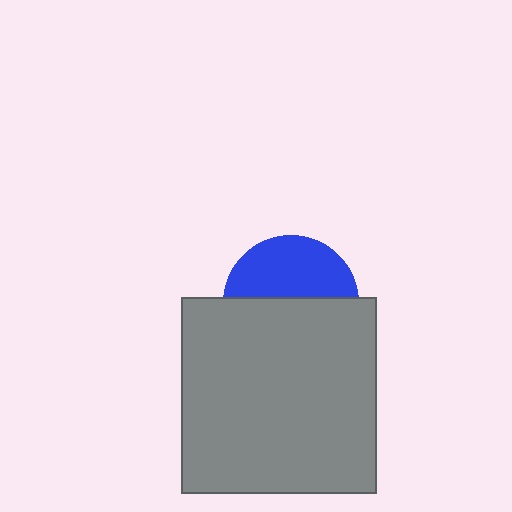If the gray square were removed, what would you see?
You would see the complete blue circle.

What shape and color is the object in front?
The object in front is a gray square.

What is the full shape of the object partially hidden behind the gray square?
The partially hidden object is a blue circle.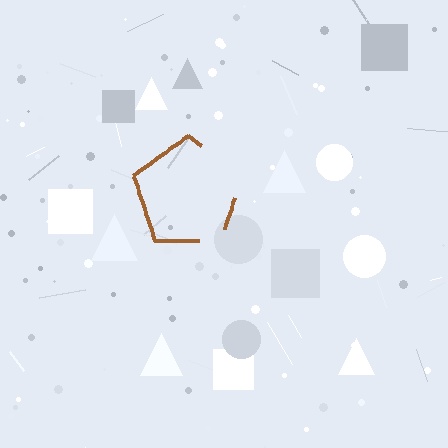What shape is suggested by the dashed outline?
The dashed outline suggests a pentagon.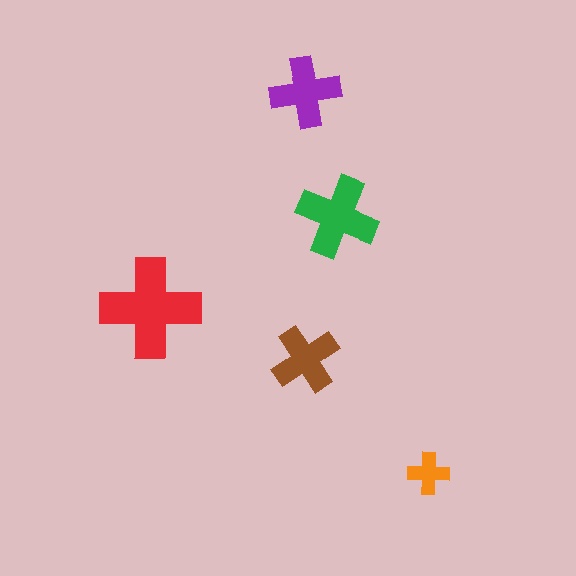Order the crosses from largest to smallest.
the red one, the green one, the purple one, the brown one, the orange one.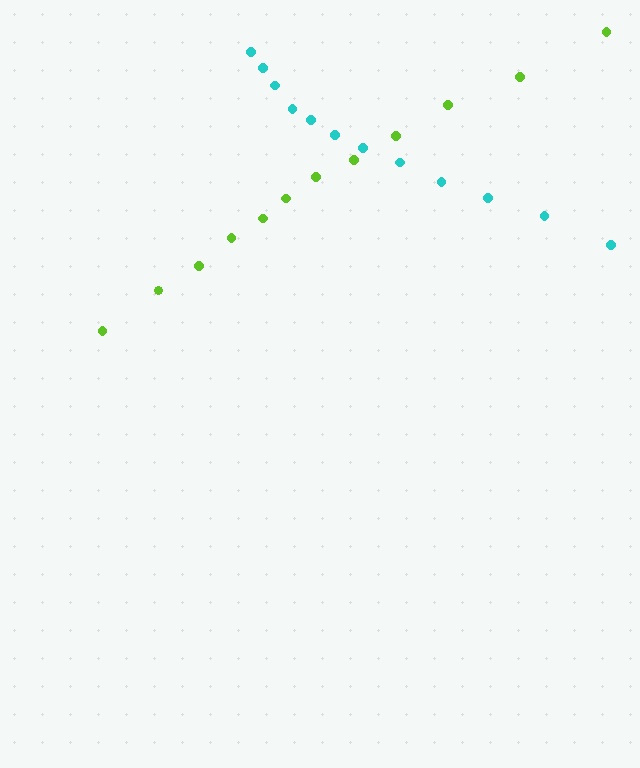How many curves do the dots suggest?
There are 2 distinct paths.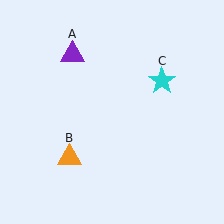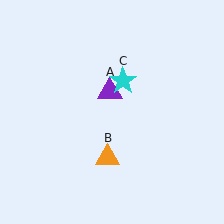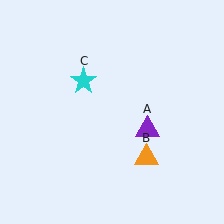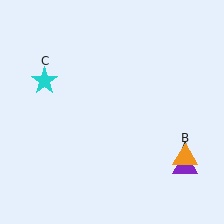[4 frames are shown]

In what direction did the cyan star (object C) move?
The cyan star (object C) moved left.